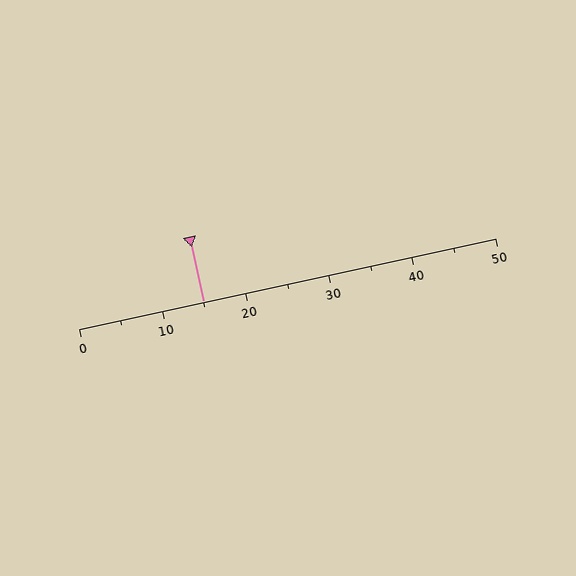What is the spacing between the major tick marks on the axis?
The major ticks are spaced 10 apart.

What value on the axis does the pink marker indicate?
The marker indicates approximately 15.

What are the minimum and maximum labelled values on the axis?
The axis runs from 0 to 50.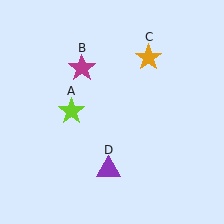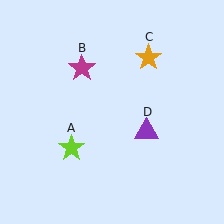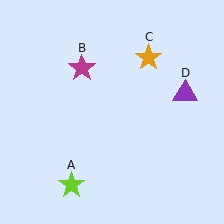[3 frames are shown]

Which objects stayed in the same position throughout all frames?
Magenta star (object B) and orange star (object C) remained stationary.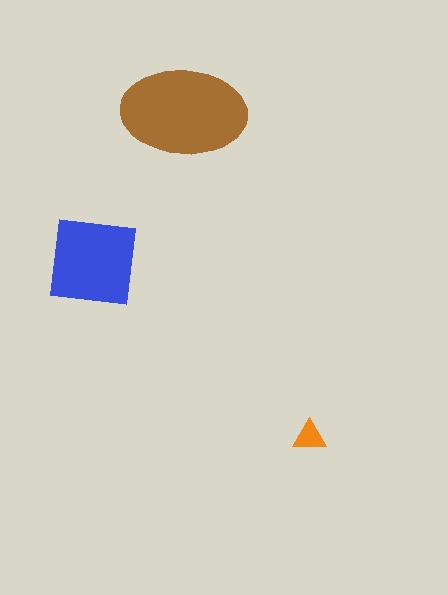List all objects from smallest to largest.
The orange triangle, the blue square, the brown ellipse.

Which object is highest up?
The brown ellipse is topmost.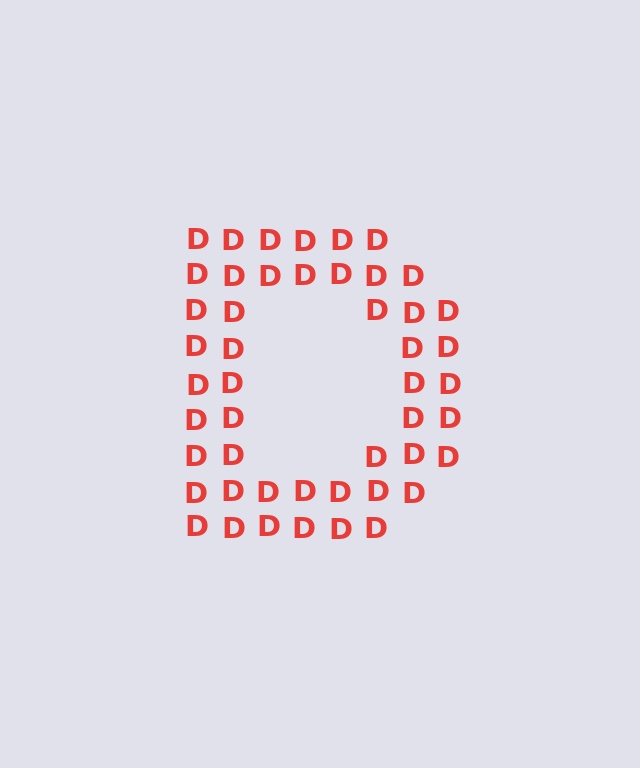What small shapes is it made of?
It is made of small letter D's.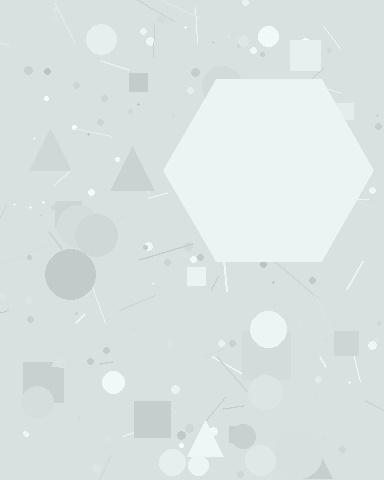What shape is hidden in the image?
A hexagon is hidden in the image.